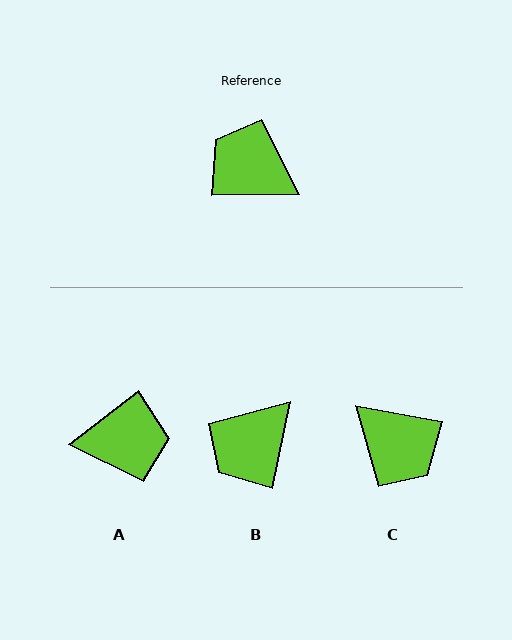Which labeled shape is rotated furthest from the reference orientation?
C, about 169 degrees away.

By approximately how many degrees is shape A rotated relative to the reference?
Approximately 143 degrees clockwise.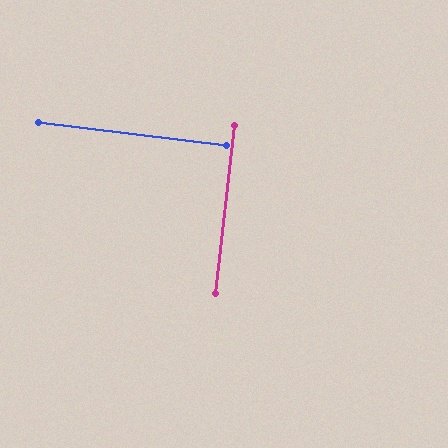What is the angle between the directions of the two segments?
Approximately 89 degrees.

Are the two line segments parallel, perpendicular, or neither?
Perpendicular — they meet at approximately 89°.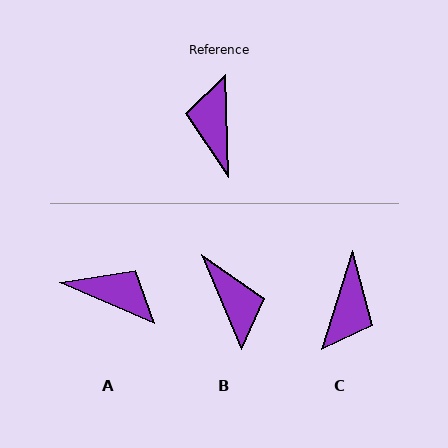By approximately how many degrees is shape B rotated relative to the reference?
Approximately 159 degrees clockwise.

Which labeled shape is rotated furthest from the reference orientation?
C, about 161 degrees away.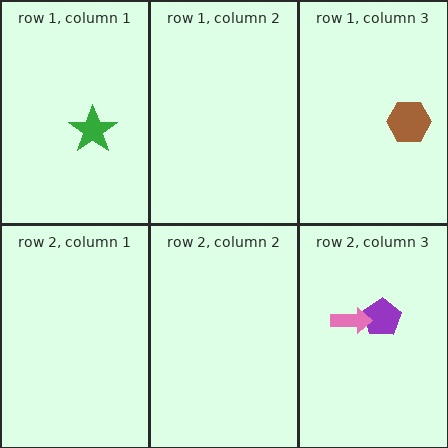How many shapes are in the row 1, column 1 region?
1.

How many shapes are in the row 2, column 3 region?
2.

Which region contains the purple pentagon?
The row 2, column 3 region.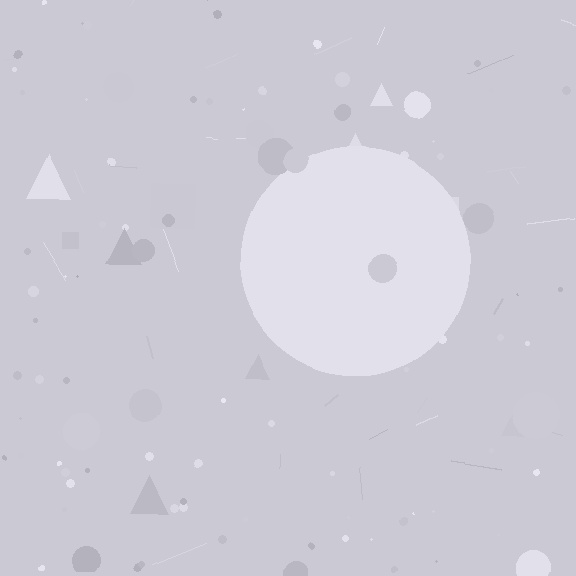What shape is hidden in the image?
A circle is hidden in the image.